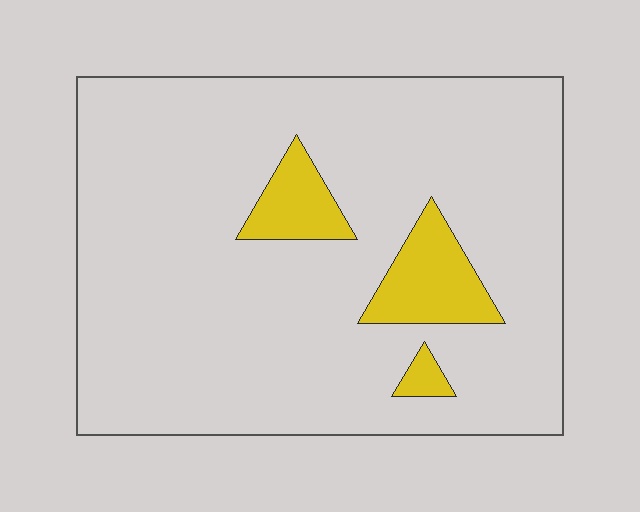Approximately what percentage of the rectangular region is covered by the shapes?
Approximately 10%.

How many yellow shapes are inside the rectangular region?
3.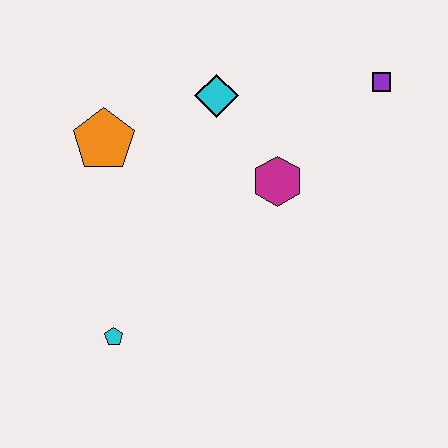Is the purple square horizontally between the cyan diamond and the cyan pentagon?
No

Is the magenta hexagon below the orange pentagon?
Yes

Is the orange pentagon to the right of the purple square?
No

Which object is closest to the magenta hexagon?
The cyan diamond is closest to the magenta hexagon.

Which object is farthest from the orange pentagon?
The purple square is farthest from the orange pentagon.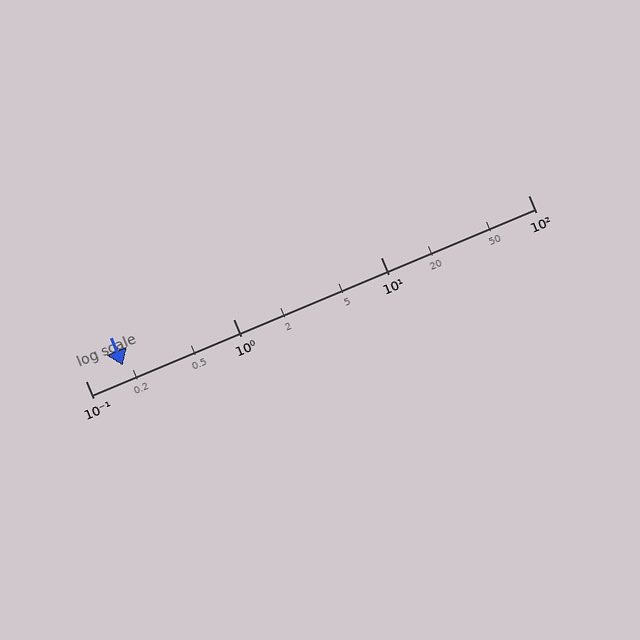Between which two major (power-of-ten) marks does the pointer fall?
The pointer is between 0.1 and 1.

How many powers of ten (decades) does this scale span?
The scale spans 3 decades, from 0.1 to 100.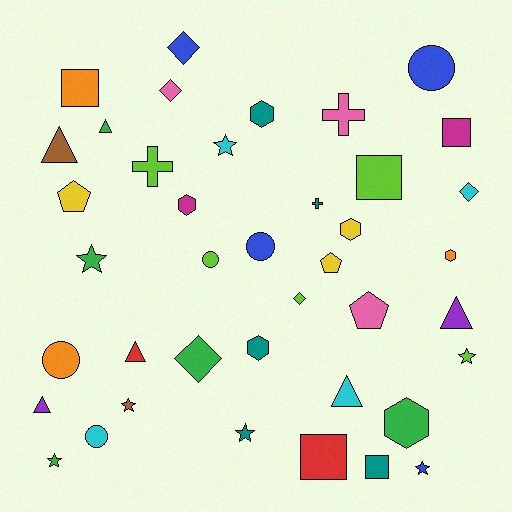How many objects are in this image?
There are 40 objects.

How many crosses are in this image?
There are 3 crosses.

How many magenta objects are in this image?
There are 2 magenta objects.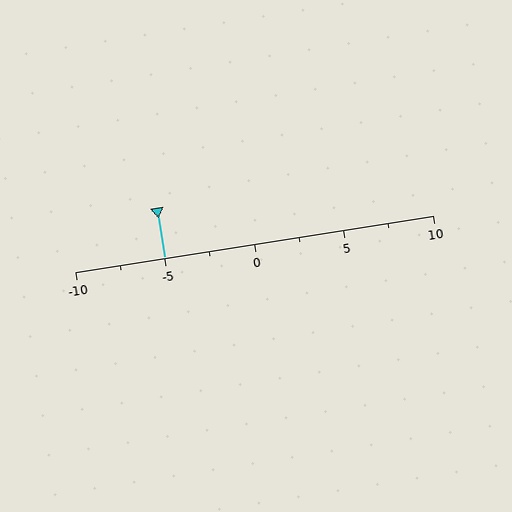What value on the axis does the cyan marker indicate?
The marker indicates approximately -5.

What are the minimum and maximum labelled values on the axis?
The axis runs from -10 to 10.